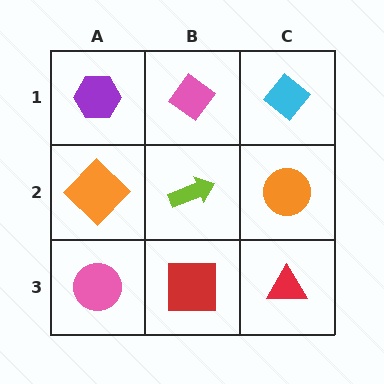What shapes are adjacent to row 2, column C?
A cyan diamond (row 1, column C), a red triangle (row 3, column C), a lime arrow (row 2, column B).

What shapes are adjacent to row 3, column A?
An orange diamond (row 2, column A), a red square (row 3, column B).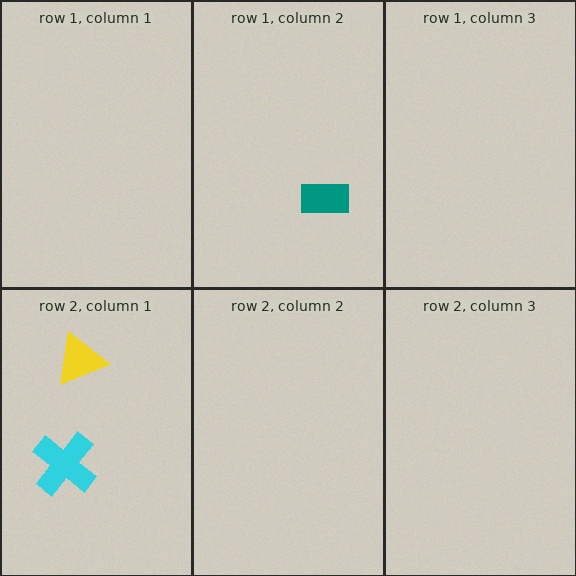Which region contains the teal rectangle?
The row 1, column 2 region.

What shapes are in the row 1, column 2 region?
The teal rectangle.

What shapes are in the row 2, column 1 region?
The yellow triangle, the cyan cross.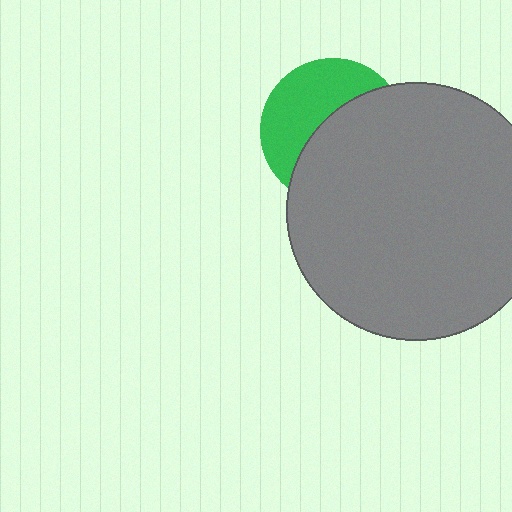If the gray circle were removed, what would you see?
You would see the complete green circle.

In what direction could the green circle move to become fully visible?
The green circle could move toward the upper-left. That would shift it out from behind the gray circle entirely.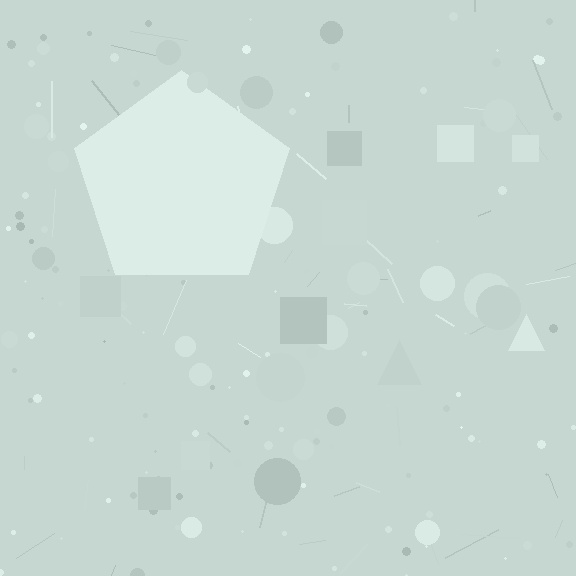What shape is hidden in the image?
A pentagon is hidden in the image.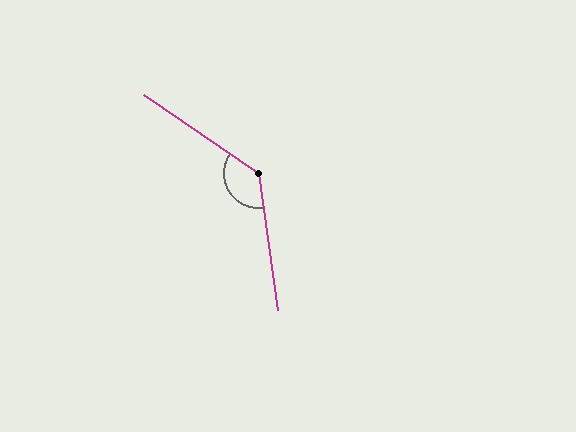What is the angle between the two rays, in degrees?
Approximately 132 degrees.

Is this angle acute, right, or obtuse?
It is obtuse.